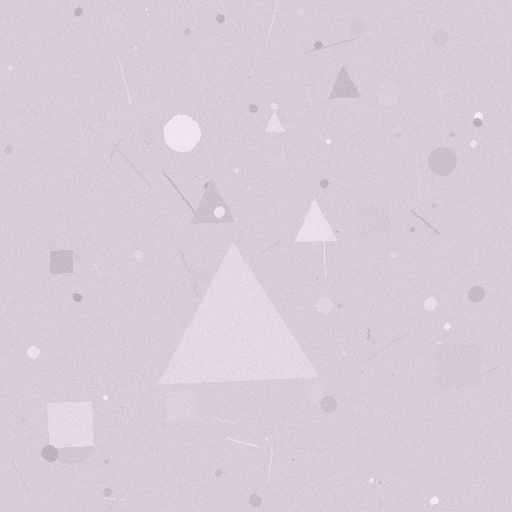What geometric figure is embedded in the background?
A triangle is embedded in the background.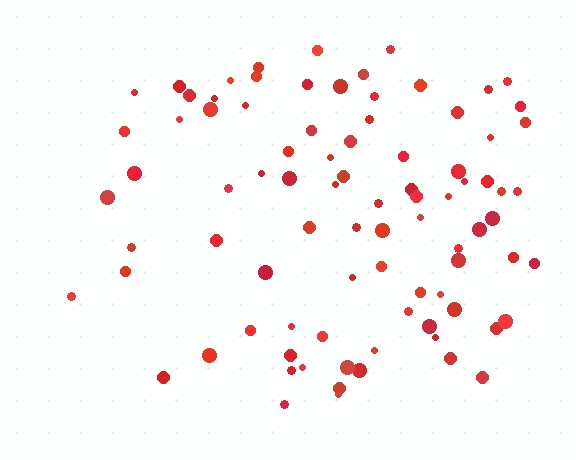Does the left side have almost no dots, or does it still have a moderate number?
Still a moderate number, just noticeably fewer than the right.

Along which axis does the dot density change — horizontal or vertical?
Horizontal.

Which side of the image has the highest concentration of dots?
The right.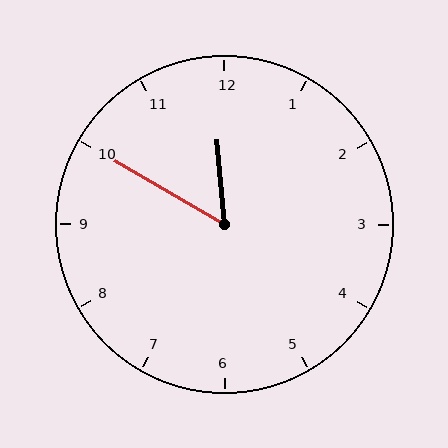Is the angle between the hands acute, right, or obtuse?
It is acute.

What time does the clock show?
11:50.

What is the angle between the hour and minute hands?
Approximately 55 degrees.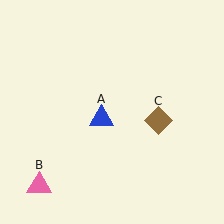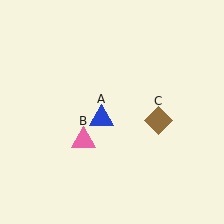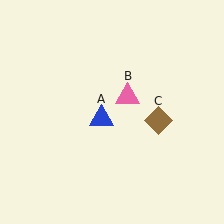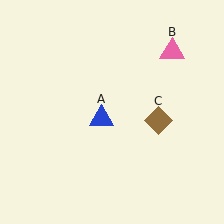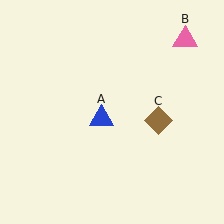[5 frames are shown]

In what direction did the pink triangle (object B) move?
The pink triangle (object B) moved up and to the right.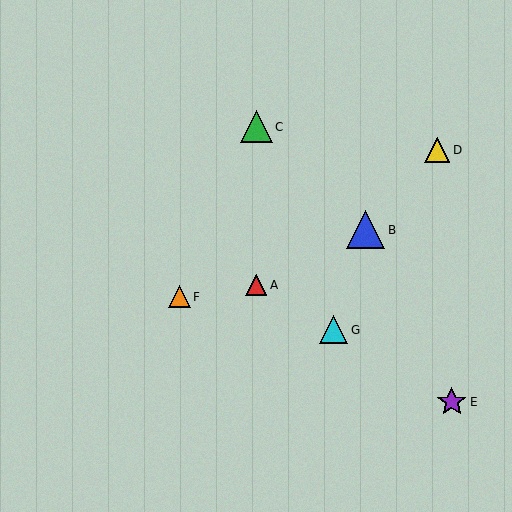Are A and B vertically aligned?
No, A is at x≈256 and B is at x≈366.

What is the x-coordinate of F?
Object F is at x≈180.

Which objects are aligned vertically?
Objects A, C are aligned vertically.